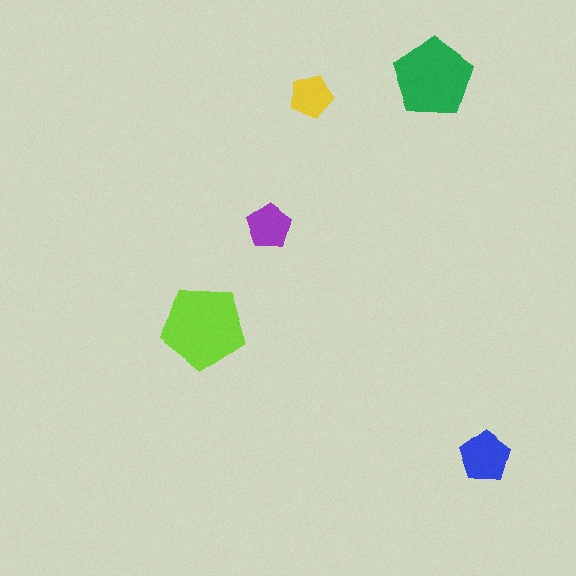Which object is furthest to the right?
The blue pentagon is rightmost.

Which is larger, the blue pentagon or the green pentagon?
The green one.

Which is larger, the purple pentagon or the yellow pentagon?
The purple one.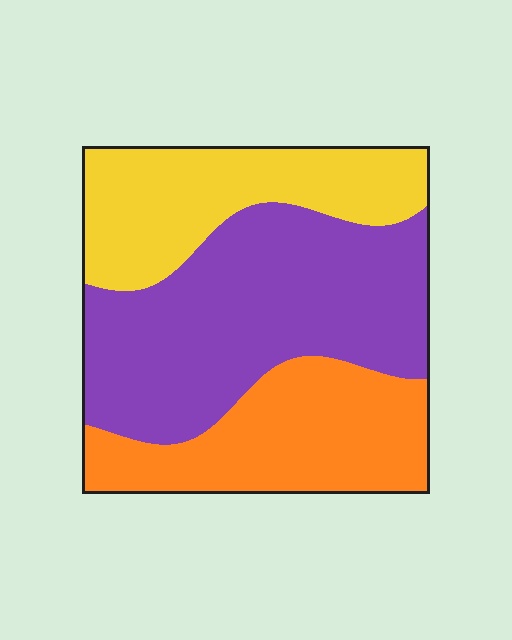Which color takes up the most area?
Purple, at roughly 45%.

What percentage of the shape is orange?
Orange covers about 30% of the shape.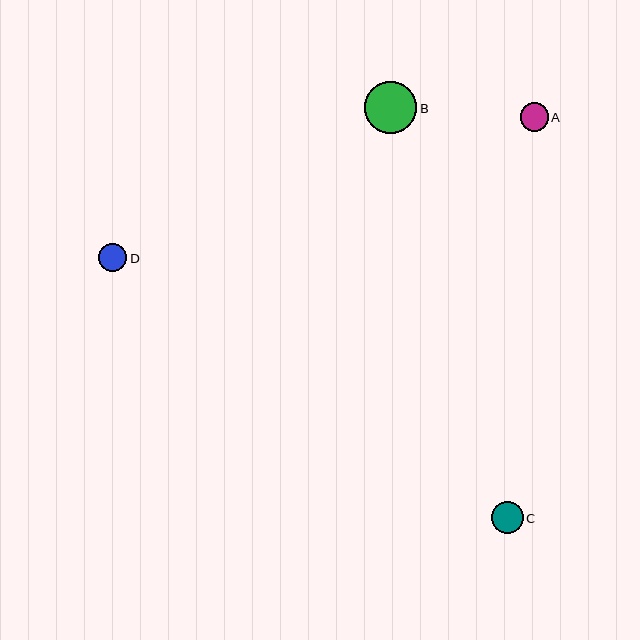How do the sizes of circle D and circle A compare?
Circle D and circle A are approximately the same size.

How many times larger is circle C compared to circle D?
Circle C is approximately 1.1 times the size of circle D.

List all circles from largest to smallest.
From largest to smallest: B, C, D, A.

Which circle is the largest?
Circle B is the largest with a size of approximately 53 pixels.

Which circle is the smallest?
Circle A is the smallest with a size of approximately 28 pixels.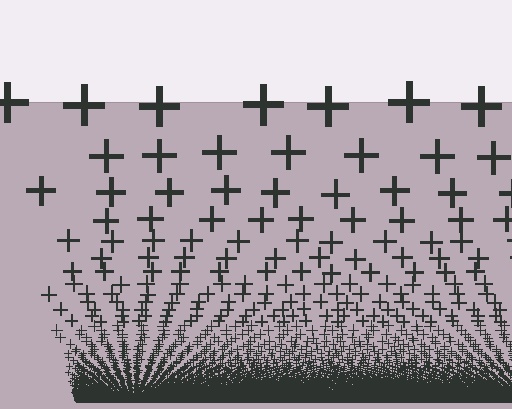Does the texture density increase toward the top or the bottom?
Density increases toward the bottom.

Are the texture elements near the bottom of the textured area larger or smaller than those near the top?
Smaller. The gradient is inverted — elements near the bottom are smaller and denser.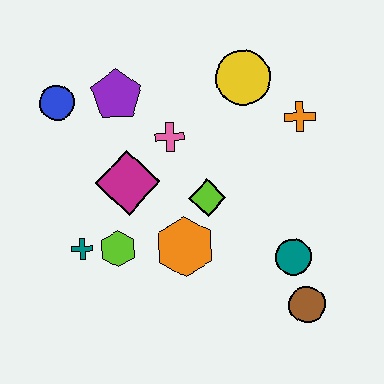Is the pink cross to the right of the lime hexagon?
Yes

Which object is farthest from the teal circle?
The blue circle is farthest from the teal circle.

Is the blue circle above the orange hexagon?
Yes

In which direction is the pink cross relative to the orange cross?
The pink cross is to the left of the orange cross.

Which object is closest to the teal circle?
The brown circle is closest to the teal circle.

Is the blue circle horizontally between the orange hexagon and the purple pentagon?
No